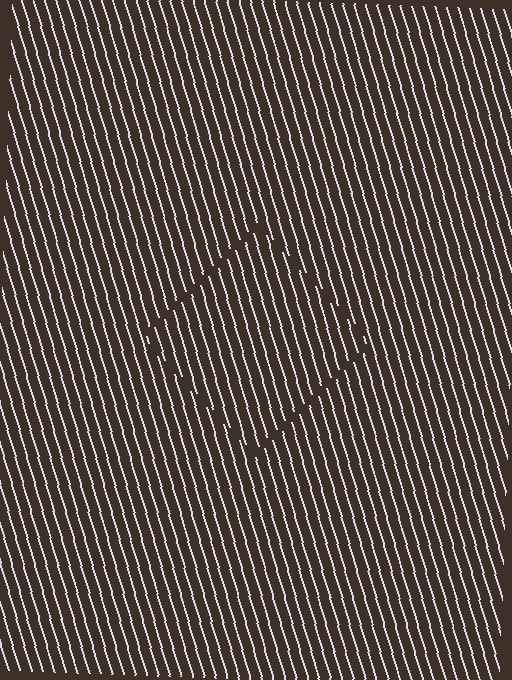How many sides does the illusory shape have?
4 sides — the line-ends trace a square.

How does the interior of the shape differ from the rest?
The interior of the shape contains the same grating, shifted by half a period — the contour is defined by the phase discontinuity where line-ends from the inner and outer gratings abut.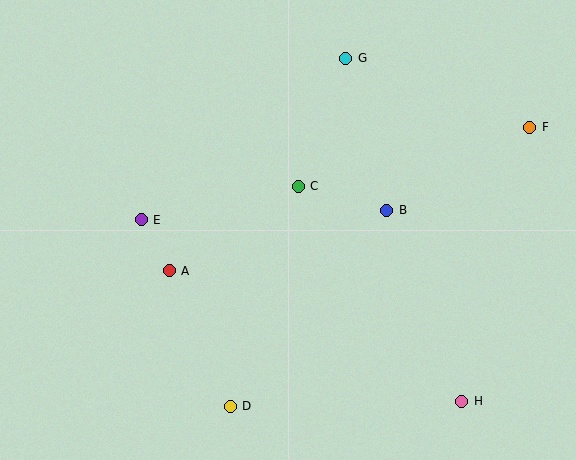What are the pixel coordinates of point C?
Point C is at (298, 186).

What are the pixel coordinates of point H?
Point H is at (462, 401).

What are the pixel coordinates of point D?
Point D is at (230, 406).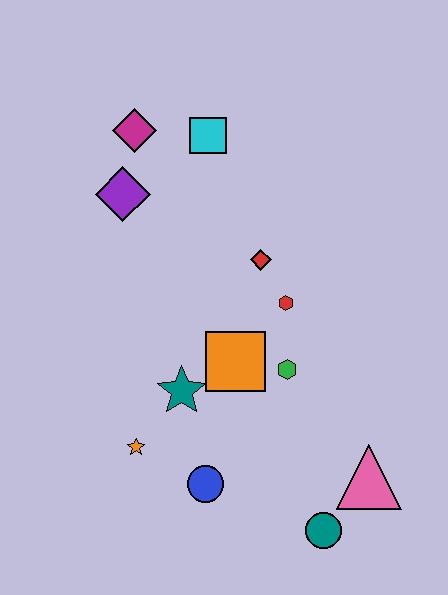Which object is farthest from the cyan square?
The teal circle is farthest from the cyan square.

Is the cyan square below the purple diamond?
No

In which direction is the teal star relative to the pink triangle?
The teal star is to the left of the pink triangle.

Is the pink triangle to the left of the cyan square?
No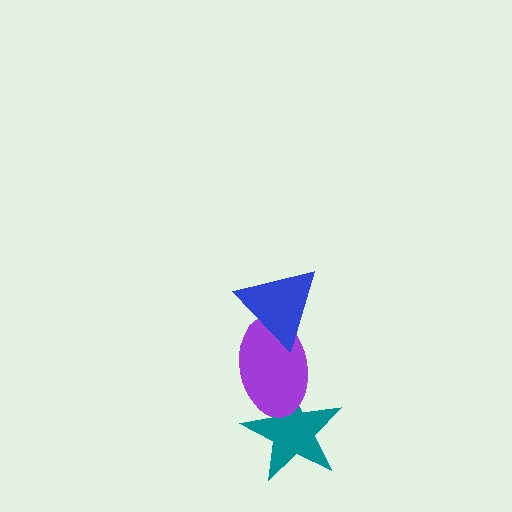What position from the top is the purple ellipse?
The purple ellipse is 2nd from the top.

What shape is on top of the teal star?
The purple ellipse is on top of the teal star.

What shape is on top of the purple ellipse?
The blue triangle is on top of the purple ellipse.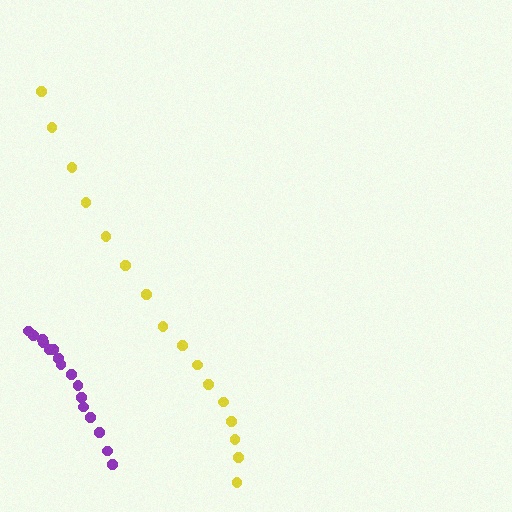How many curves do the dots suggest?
There are 2 distinct paths.